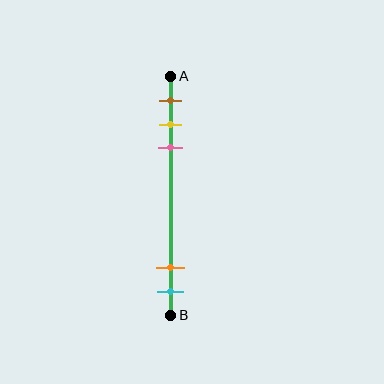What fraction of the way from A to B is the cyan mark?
The cyan mark is approximately 90% (0.9) of the way from A to B.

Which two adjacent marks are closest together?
The yellow and pink marks are the closest adjacent pair.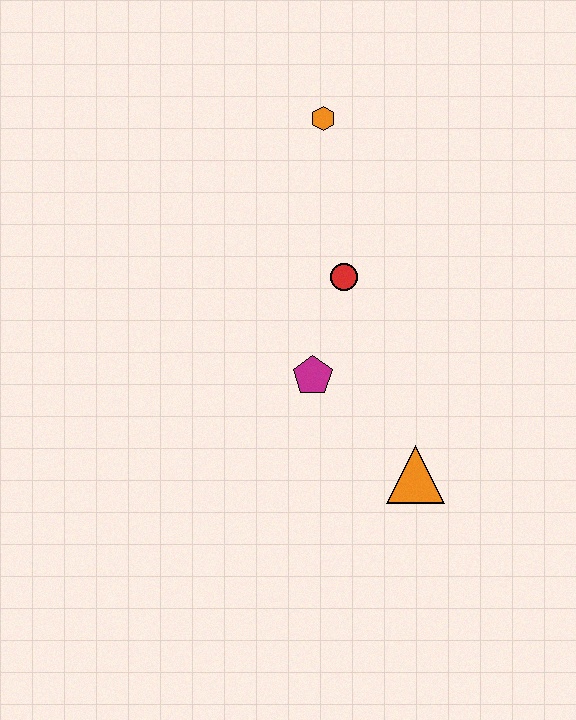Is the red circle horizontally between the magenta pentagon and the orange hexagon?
No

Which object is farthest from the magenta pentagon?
The orange hexagon is farthest from the magenta pentagon.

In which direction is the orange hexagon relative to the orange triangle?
The orange hexagon is above the orange triangle.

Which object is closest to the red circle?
The magenta pentagon is closest to the red circle.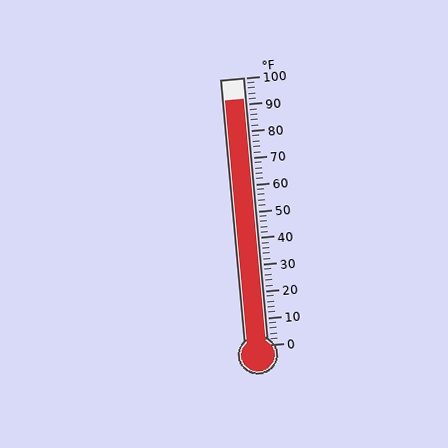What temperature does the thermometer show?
The thermometer shows approximately 92°F.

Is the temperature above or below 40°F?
The temperature is above 40°F.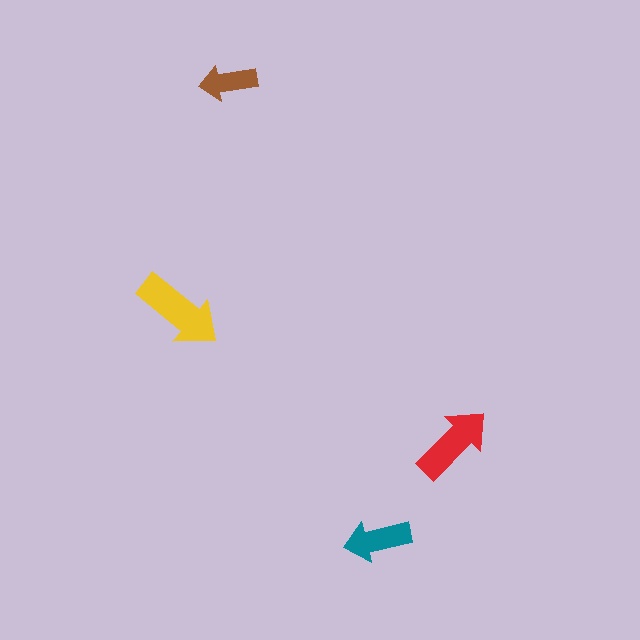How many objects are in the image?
There are 4 objects in the image.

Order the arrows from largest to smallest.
the yellow one, the red one, the teal one, the brown one.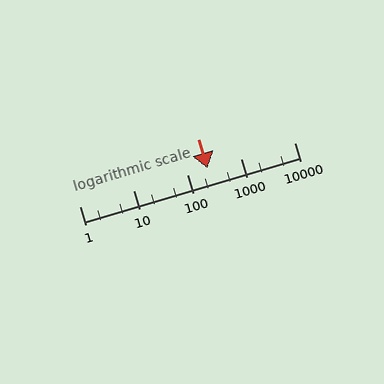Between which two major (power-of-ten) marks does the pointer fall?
The pointer is between 100 and 1000.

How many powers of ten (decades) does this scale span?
The scale spans 4 decades, from 1 to 10000.